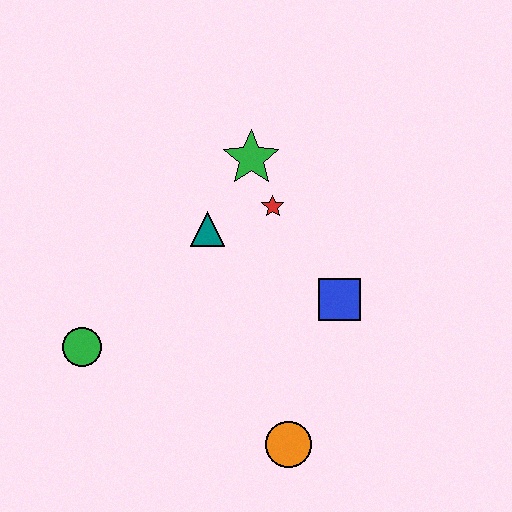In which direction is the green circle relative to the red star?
The green circle is to the left of the red star.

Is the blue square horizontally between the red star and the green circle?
No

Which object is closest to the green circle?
The teal triangle is closest to the green circle.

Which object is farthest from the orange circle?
The green star is farthest from the orange circle.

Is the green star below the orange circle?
No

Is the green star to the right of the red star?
No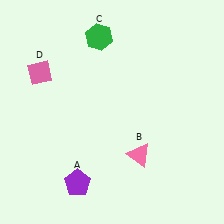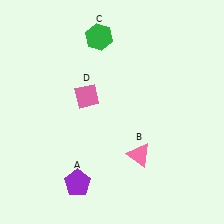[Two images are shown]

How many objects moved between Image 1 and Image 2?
1 object moved between the two images.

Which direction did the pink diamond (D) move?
The pink diamond (D) moved right.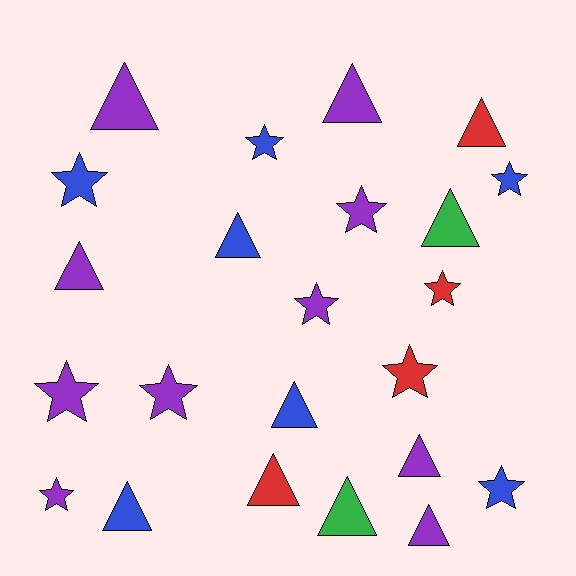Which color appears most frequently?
Purple, with 10 objects.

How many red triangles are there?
There are 2 red triangles.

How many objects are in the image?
There are 23 objects.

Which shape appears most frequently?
Triangle, with 12 objects.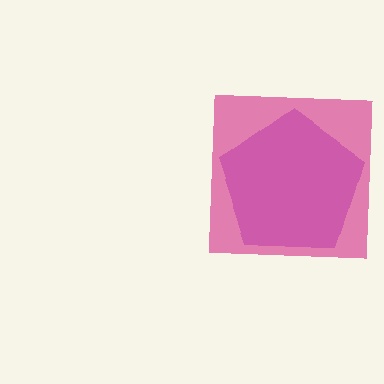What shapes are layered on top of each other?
The layered shapes are: a purple pentagon, a magenta square.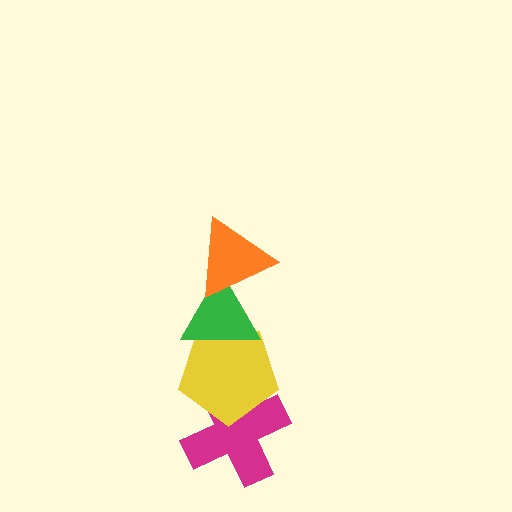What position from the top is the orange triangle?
The orange triangle is 1st from the top.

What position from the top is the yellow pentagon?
The yellow pentagon is 3rd from the top.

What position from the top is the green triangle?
The green triangle is 2nd from the top.